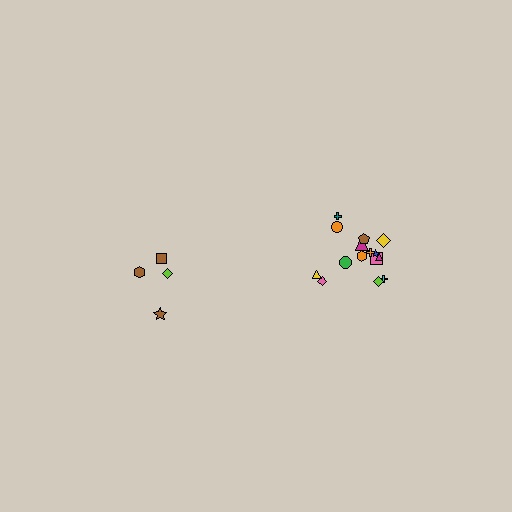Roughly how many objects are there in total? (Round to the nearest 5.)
Roughly 20 objects in total.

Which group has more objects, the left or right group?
The right group.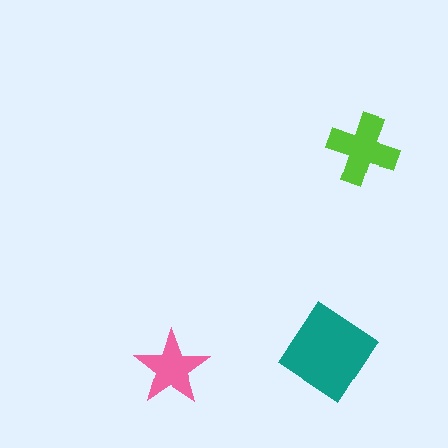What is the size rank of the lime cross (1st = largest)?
2nd.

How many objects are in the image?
There are 3 objects in the image.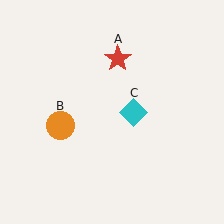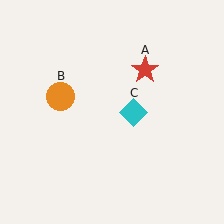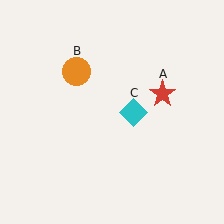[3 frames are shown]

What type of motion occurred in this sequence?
The red star (object A), orange circle (object B) rotated clockwise around the center of the scene.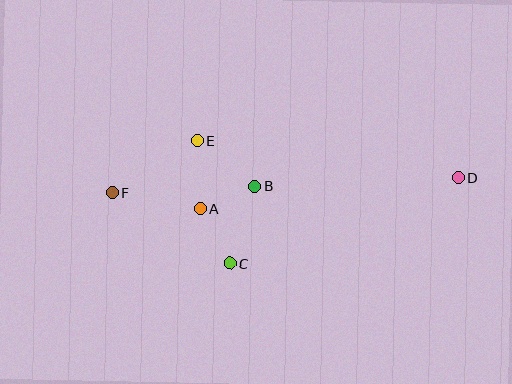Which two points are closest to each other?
Points A and B are closest to each other.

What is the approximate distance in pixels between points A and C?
The distance between A and C is approximately 63 pixels.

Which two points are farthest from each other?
Points D and F are farthest from each other.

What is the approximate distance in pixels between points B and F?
The distance between B and F is approximately 143 pixels.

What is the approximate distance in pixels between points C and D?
The distance between C and D is approximately 244 pixels.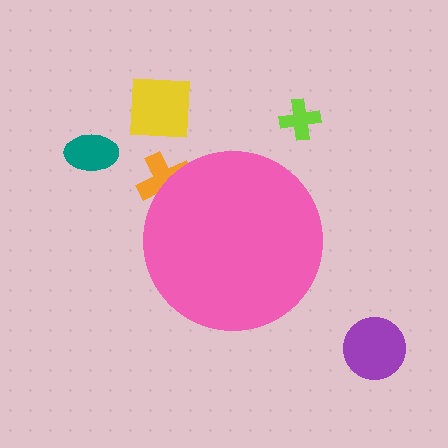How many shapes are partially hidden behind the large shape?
1 shape is partially hidden.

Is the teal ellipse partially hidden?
No, the teal ellipse is fully visible.